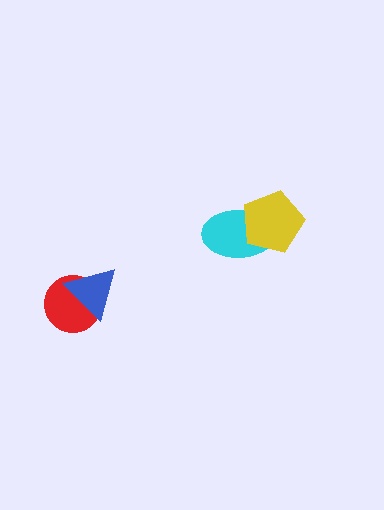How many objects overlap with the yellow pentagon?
1 object overlaps with the yellow pentagon.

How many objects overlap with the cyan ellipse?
1 object overlaps with the cyan ellipse.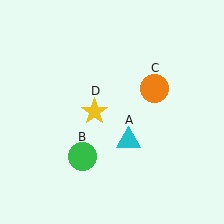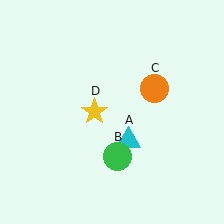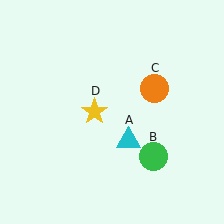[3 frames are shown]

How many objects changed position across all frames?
1 object changed position: green circle (object B).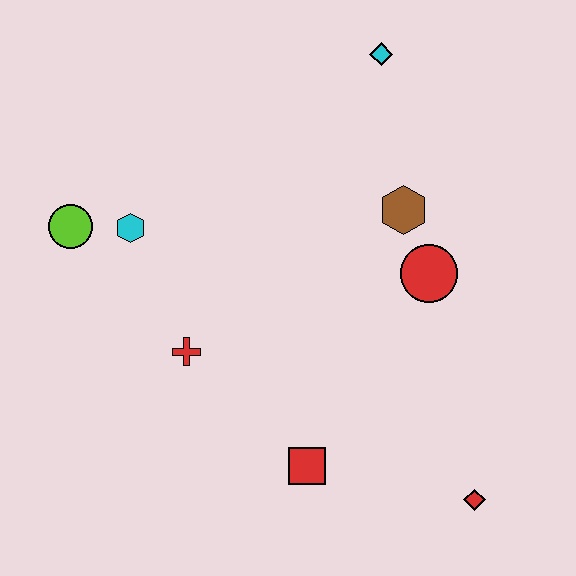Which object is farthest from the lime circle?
The red diamond is farthest from the lime circle.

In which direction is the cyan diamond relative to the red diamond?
The cyan diamond is above the red diamond.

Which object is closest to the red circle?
The brown hexagon is closest to the red circle.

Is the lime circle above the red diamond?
Yes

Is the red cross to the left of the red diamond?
Yes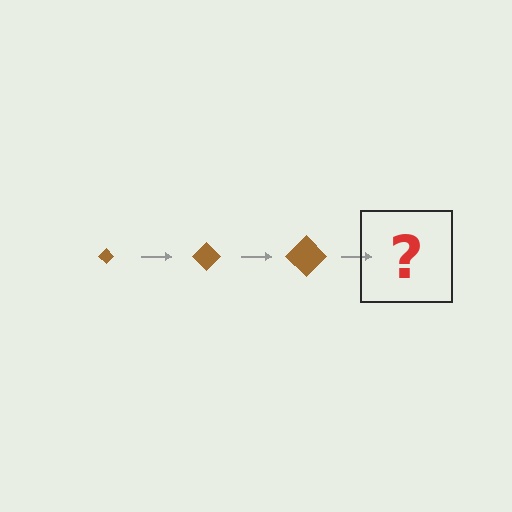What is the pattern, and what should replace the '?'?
The pattern is that the diamond gets progressively larger each step. The '?' should be a brown diamond, larger than the previous one.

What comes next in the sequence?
The next element should be a brown diamond, larger than the previous one.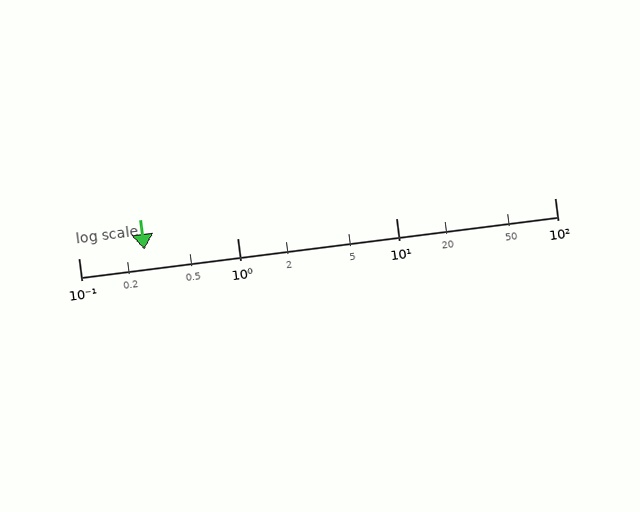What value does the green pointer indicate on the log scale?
The pointer indicates approximately 0.26.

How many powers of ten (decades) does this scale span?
The scale spans 3 decades, from 0.1 to 100.